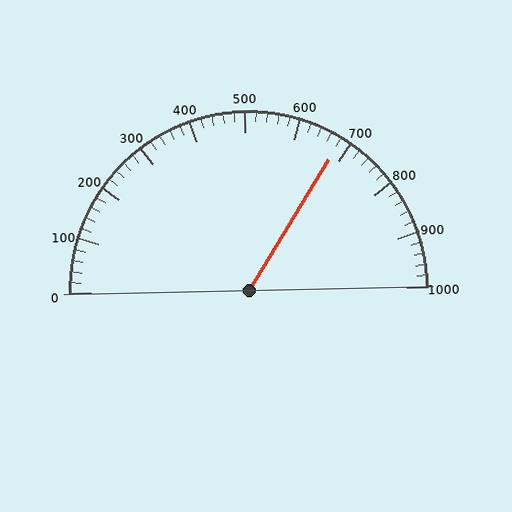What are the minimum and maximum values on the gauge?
The gauge ranges from 0 to 1000.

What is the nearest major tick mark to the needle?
The nearest major tick mark is 700.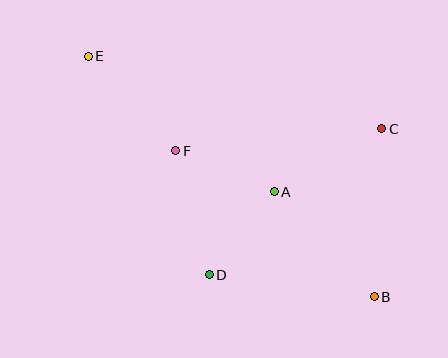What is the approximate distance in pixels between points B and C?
The distance between B and C is approximately 168 pixels.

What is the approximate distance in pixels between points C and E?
The distance between C and E is approximately 303 pixels.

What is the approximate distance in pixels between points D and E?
The distance between D and E is approximately 250 pixels.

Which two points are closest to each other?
Points A and D are closest to each other.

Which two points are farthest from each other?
Points B and E are farthest from each other.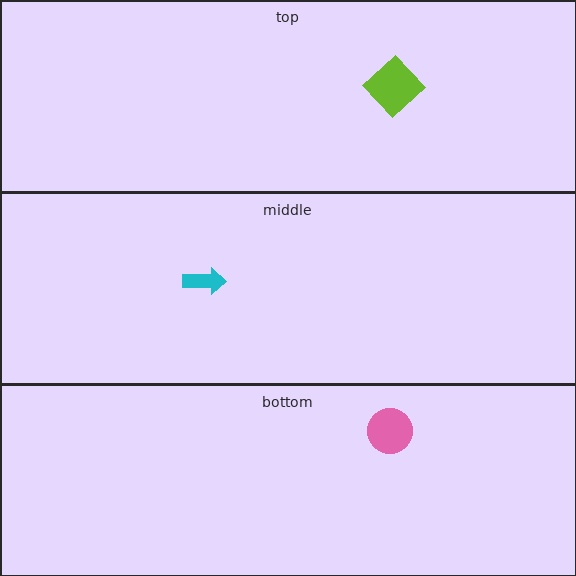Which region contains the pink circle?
The bottom region.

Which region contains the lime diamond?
The top region.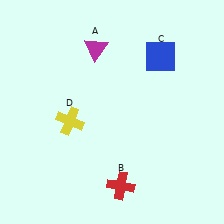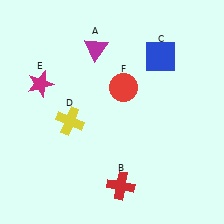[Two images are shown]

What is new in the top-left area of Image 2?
A magenta star (E) was added in the top-left area of Image 2.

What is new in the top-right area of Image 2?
A red circle (F) was added in the top-right area of Image 2.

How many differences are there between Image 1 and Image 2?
There are 2 differences between the two images.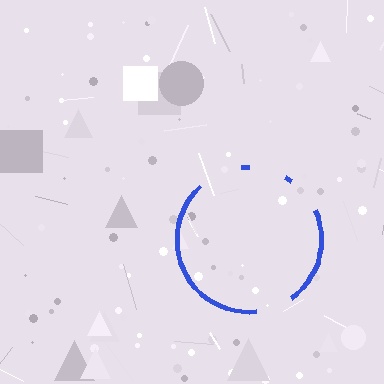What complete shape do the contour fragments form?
The contour fragments form a circle.